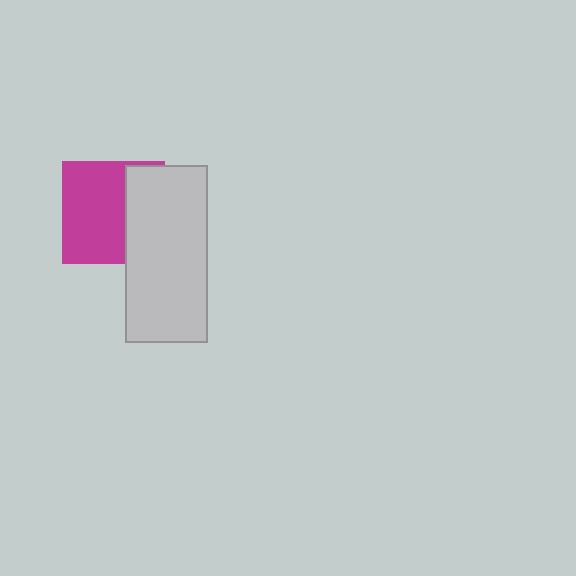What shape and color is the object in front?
The object in front is a light gray rectangle.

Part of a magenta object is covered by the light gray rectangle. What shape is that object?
It is a square.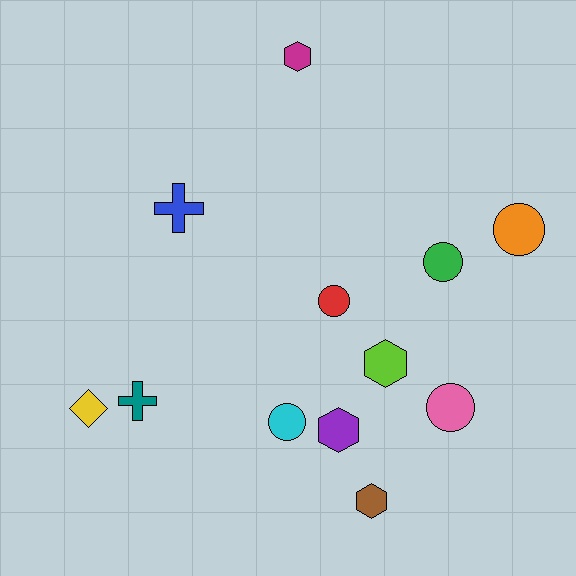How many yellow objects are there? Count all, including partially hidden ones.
There is 1 yellow object.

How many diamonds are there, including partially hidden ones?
There is 1 diamond.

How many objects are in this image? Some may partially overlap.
There are 12 objects.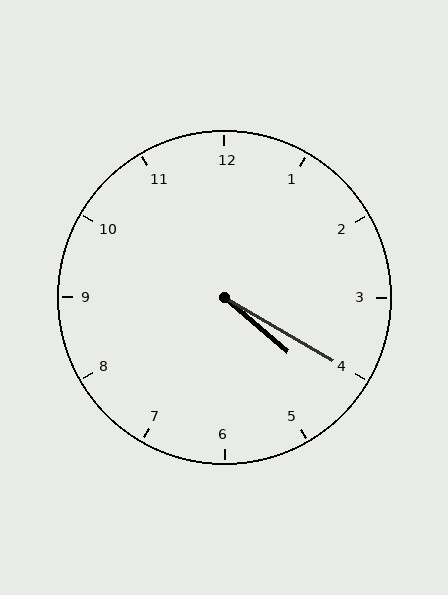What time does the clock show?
4:20.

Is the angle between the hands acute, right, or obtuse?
It is acute.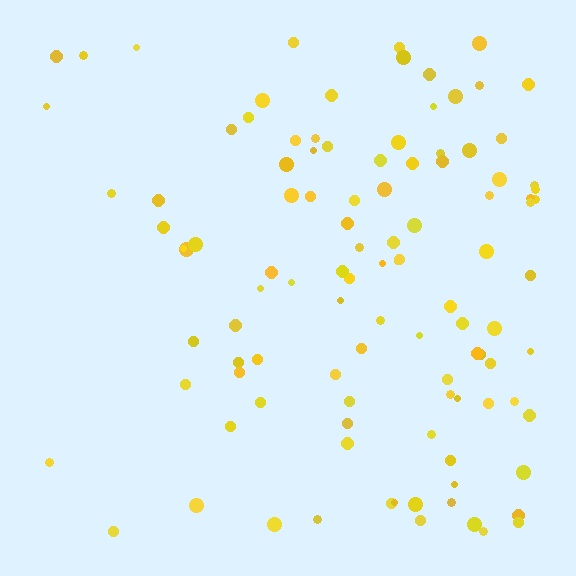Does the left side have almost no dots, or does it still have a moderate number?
Still a moderate number, just noticeably fewer than the right.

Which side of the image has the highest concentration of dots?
The right.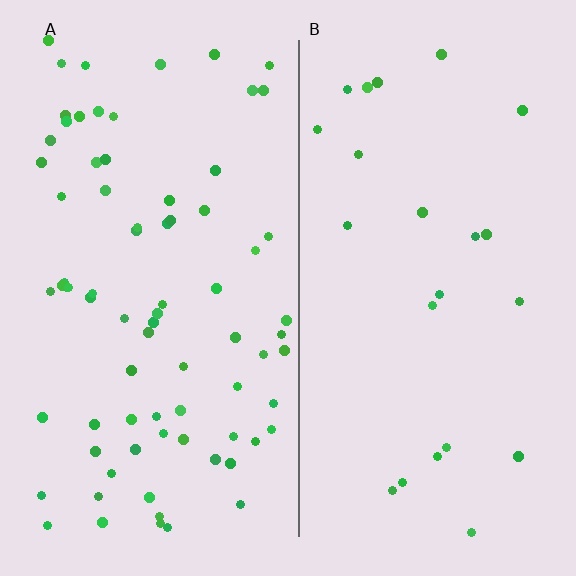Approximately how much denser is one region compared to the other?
Approximately 3.4× — region A over region B.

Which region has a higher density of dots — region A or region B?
A (the left).